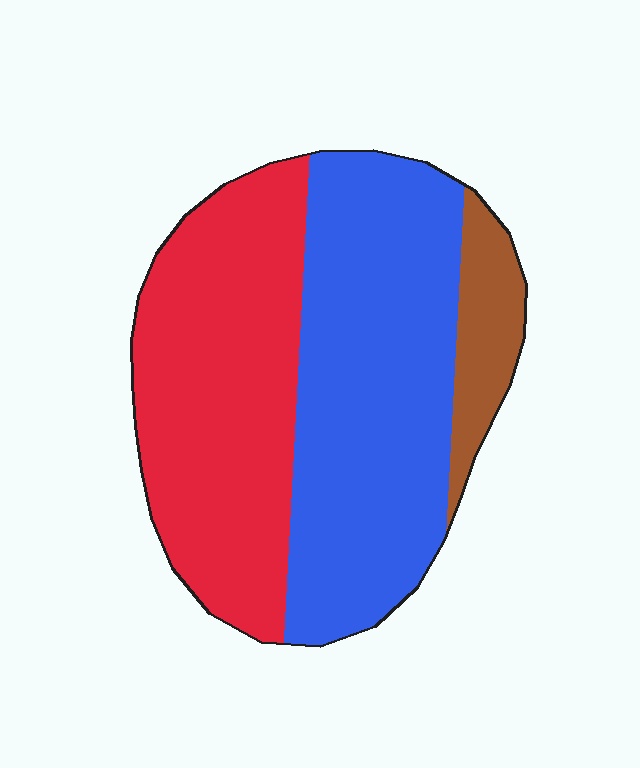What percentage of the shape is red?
Red covers roughly 40% of the shape.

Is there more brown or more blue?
Blue.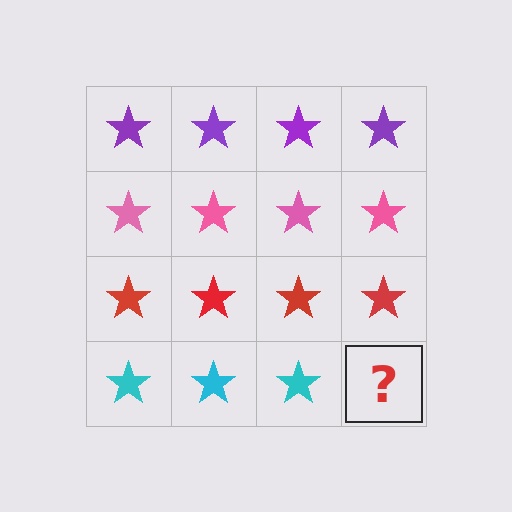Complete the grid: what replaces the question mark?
The question mark should be replaced with a cyan star.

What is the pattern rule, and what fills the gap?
The rule is that each row has a consistent color. The gap should be filled with a cyan star.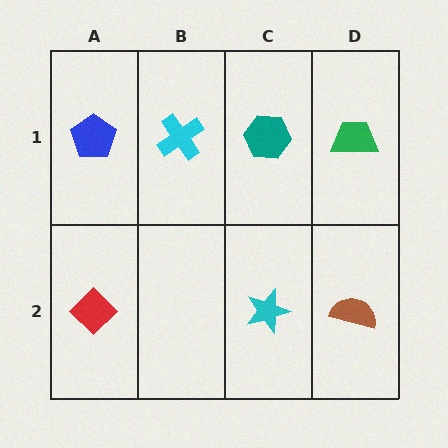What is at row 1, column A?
A blue pentagon.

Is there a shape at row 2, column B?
No, that cell is empty.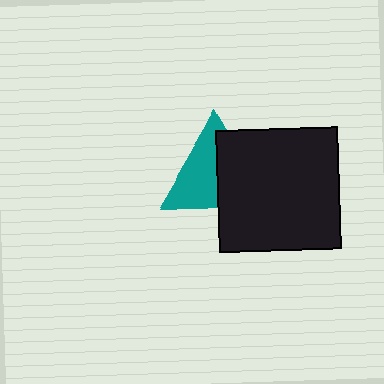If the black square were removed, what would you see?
You would see the complete teal triangle.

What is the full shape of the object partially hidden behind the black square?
The partially hidden object is a teal triangle.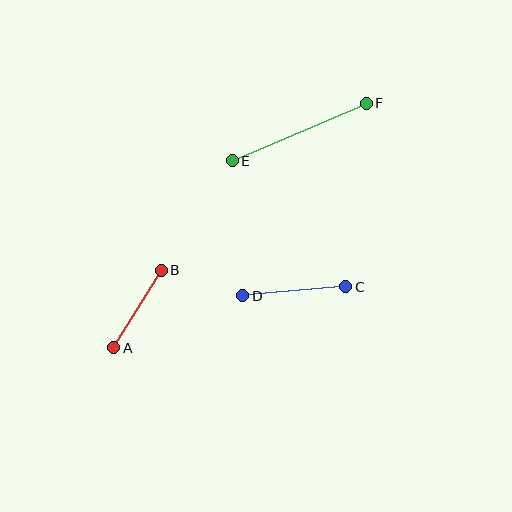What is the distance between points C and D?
The distance is approximately 104 pixels.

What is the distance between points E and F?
The distance is approximately 146 pixels.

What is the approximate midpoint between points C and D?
The midpoint is at approximately (294, 291) pixels.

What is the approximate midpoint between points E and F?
The midpoint is at approximately (299, 132) pixels.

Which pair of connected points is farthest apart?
Points E and F are farthest apart.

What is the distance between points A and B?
The distance is approximately 91 pixels.